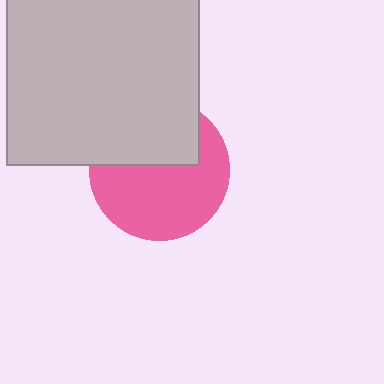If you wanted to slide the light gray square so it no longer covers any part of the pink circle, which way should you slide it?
Slide it up — that is the most direct way to separate the two shapes.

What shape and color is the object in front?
The object in front is a light gray square.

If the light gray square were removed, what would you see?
You would see the complete pink circle.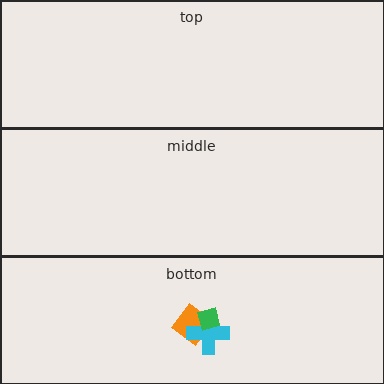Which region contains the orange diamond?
The bottom region.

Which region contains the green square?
The bottom region.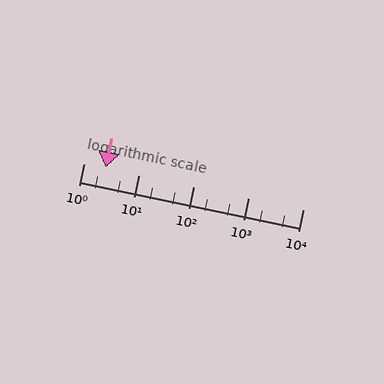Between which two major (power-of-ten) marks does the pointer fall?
The pointer is between 1 and 10.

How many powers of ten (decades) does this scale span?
The scale spans 4 decades, from 1 to 10000.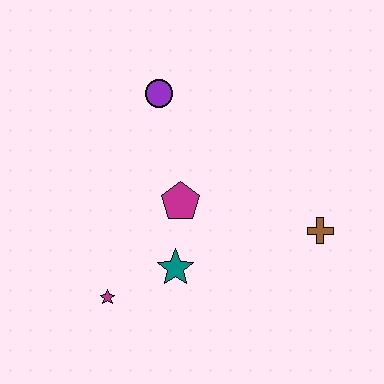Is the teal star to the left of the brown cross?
Yes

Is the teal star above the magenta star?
Yes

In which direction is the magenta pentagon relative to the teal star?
The magenta pentagon is above the teal star.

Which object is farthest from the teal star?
The purple circle is farthest from the teal star.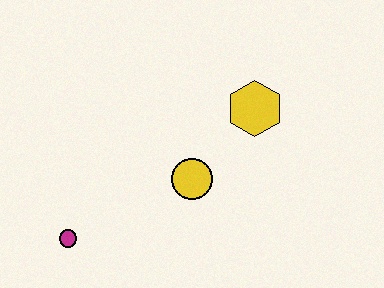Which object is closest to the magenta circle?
The yellow circle is closest to the magenta circle.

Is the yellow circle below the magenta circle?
No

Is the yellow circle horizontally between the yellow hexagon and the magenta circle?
Yes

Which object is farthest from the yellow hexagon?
The magenta circle is farthest from the yellow hexagon.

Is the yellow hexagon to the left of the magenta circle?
No